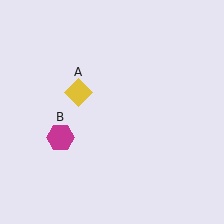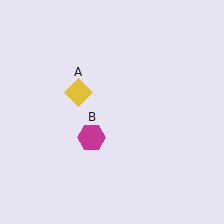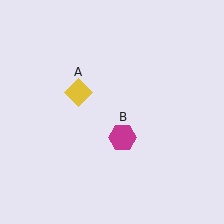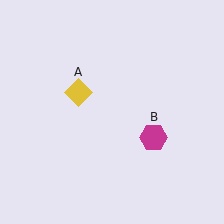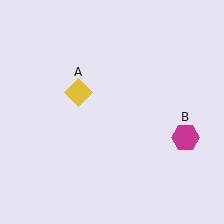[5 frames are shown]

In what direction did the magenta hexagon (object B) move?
The magenta hexagon (object B) moved right.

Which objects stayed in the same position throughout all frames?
Yellow diamond (object A) remained stationary.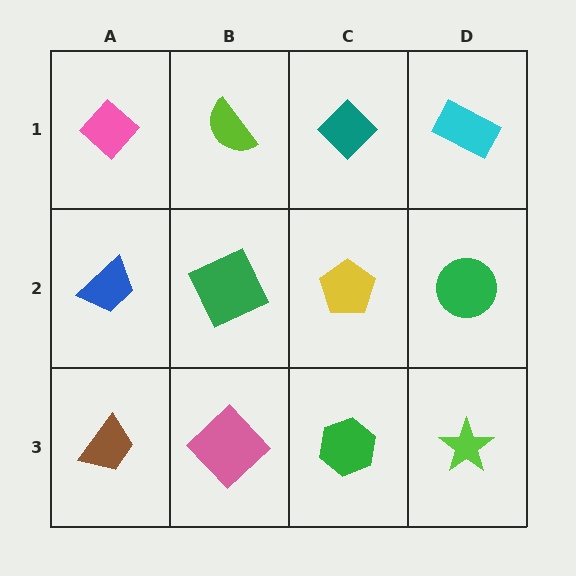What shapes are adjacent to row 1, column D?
A green circle (row 2, column D), a teal diamond (row 1, column C).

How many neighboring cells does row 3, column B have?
3.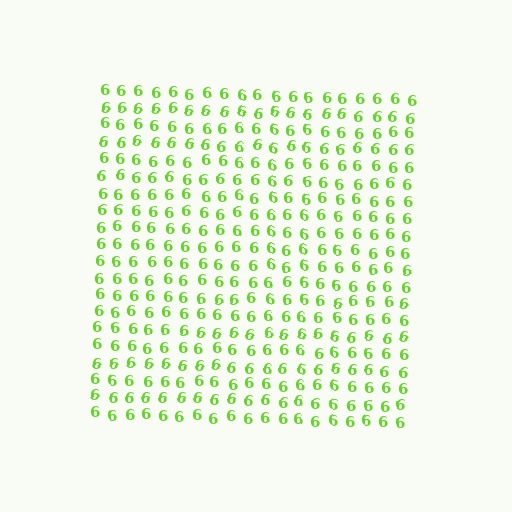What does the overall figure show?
The overall figure shows a square.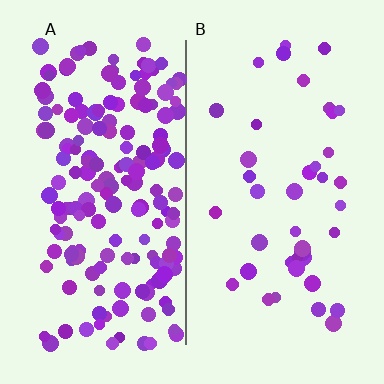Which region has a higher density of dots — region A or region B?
A (the left).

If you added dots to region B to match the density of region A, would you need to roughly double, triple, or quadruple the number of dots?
Approximately quadruple.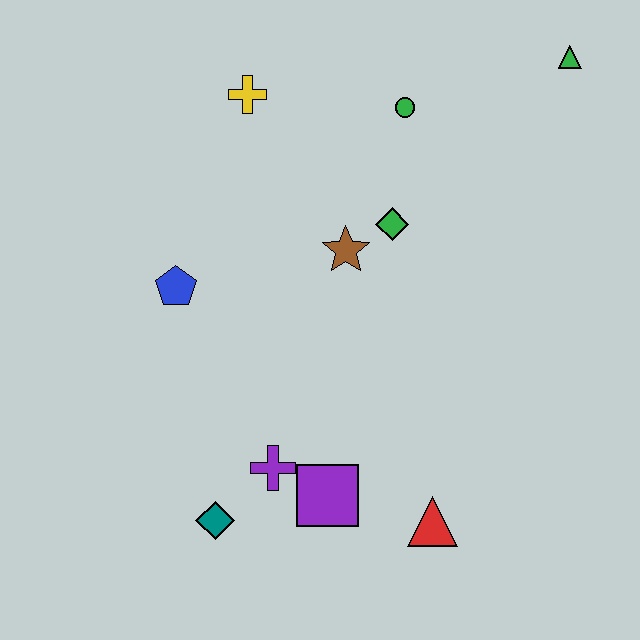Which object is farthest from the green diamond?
The teal diamond is farthest from the green diamond.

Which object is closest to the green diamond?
The brown star is closest to the green diamond.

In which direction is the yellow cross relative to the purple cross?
The yellow cross is above the purple cross.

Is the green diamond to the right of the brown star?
Yes